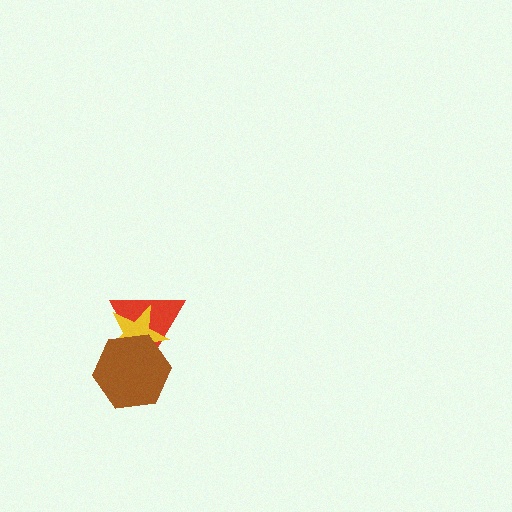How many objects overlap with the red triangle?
2 objects overlap with the red triangle.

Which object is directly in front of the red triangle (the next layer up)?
The yellow star is directly in front of the red triangle.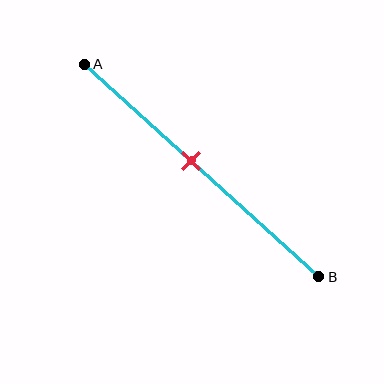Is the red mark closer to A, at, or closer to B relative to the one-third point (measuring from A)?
The red mark is closer to point B than the one-third point of segment AB.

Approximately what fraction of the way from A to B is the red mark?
The red mark is approximately 45% of the way from A to B.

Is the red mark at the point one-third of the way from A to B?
No, the mark is at about 45% from A, not at the 33% one-third point.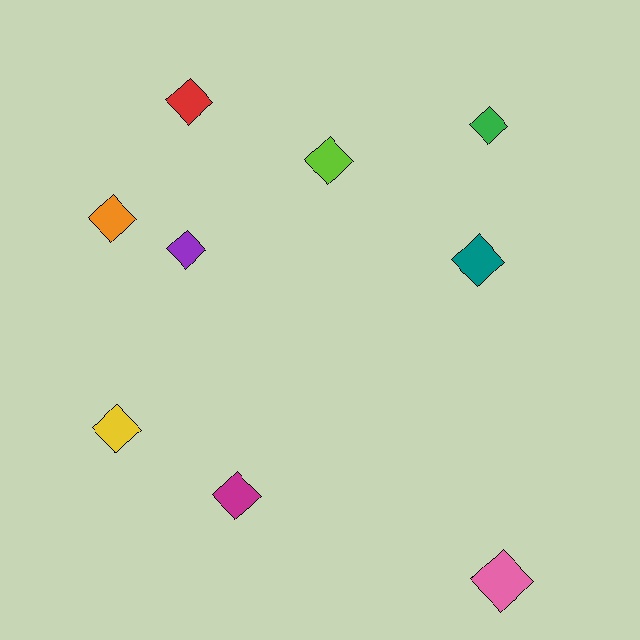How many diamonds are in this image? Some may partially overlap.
There are 9 diamonds.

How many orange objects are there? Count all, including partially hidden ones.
There is 1 orange object.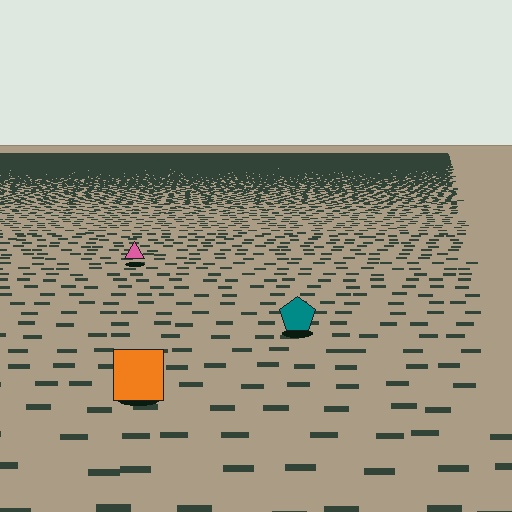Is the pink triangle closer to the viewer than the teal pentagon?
No. The teal pentagon is closer — you can tell from the texture gradient: the ground texture is coarser near it.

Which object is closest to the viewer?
The orange square is closest. The texture marks near it are larger and more spread out.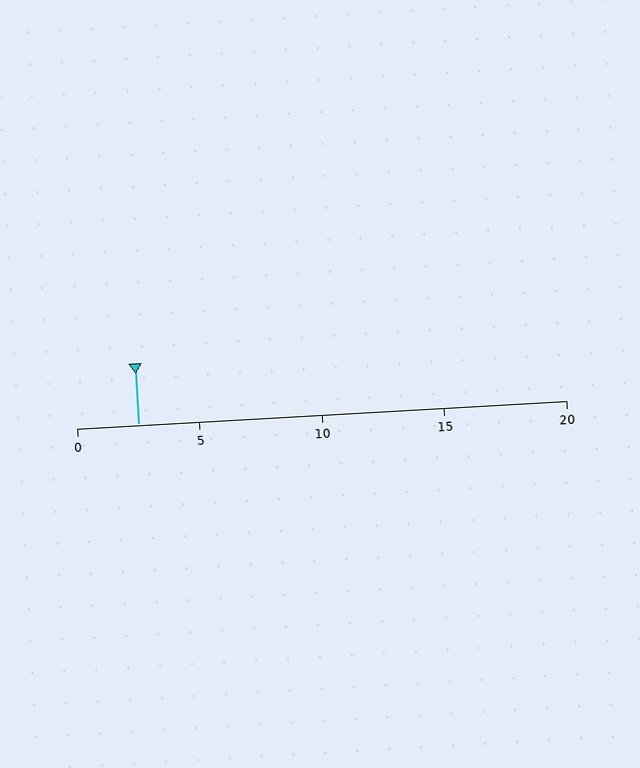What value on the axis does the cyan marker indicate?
The marker indicates approximately 2.5.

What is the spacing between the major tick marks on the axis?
The major ticks are spaced 5 apart.